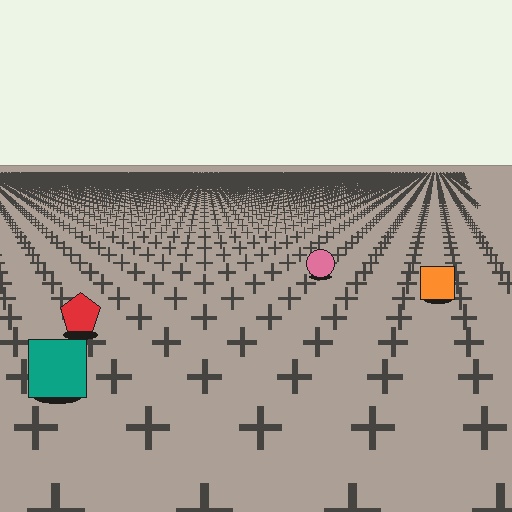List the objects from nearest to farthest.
From nearest to farthest: the teal square, the red pentagon, the orange square, the pink circle.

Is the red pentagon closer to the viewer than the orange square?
Yes. The red pentagon is closer — you can tell from the texture gradient: the ground texture is coarser near it.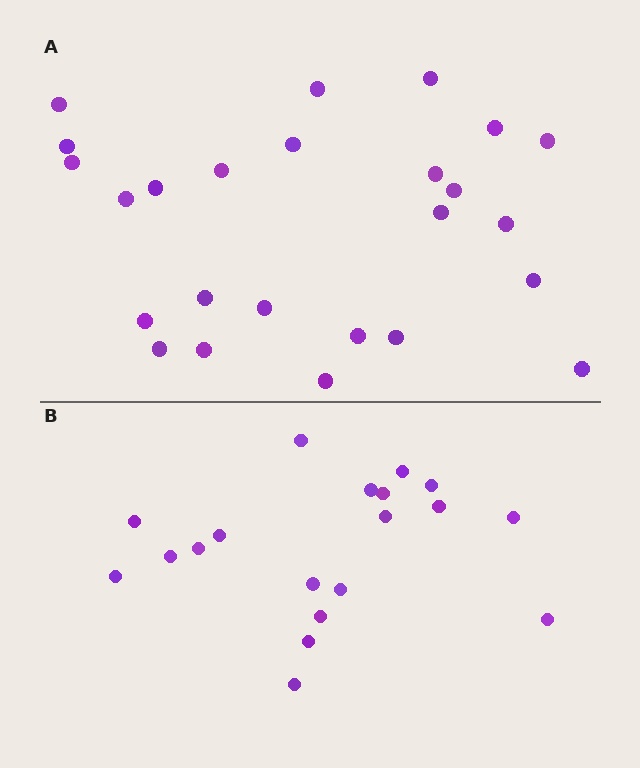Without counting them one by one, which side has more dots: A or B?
Region A (the top region) has more dots.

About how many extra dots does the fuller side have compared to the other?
Region A has about 6 more dots than region B.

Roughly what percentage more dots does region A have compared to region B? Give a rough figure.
About 30% more.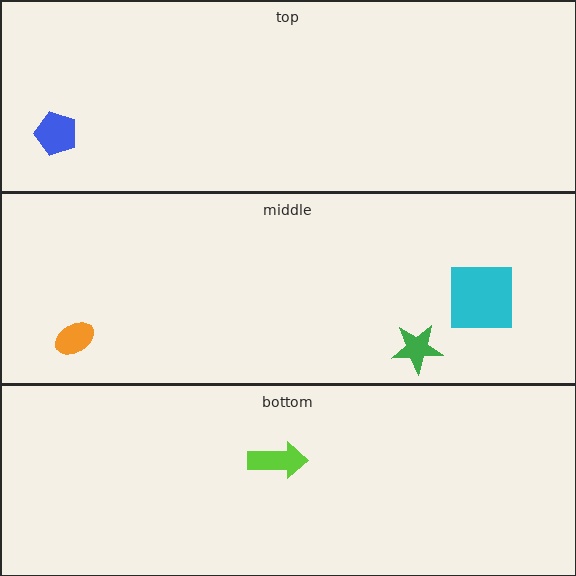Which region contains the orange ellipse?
The middle region.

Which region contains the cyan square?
The middle region.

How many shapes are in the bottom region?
1.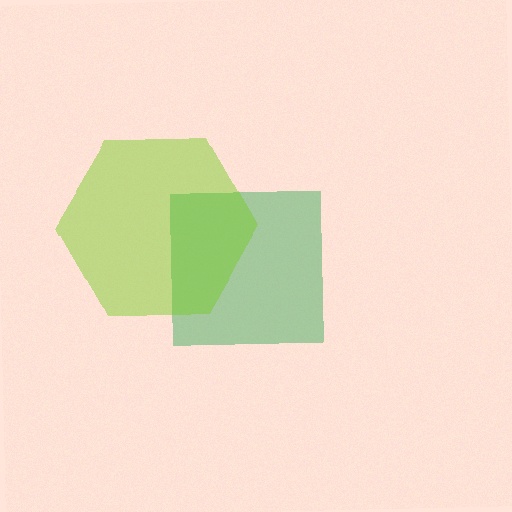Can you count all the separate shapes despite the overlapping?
Yes, there are 2 separate shapes.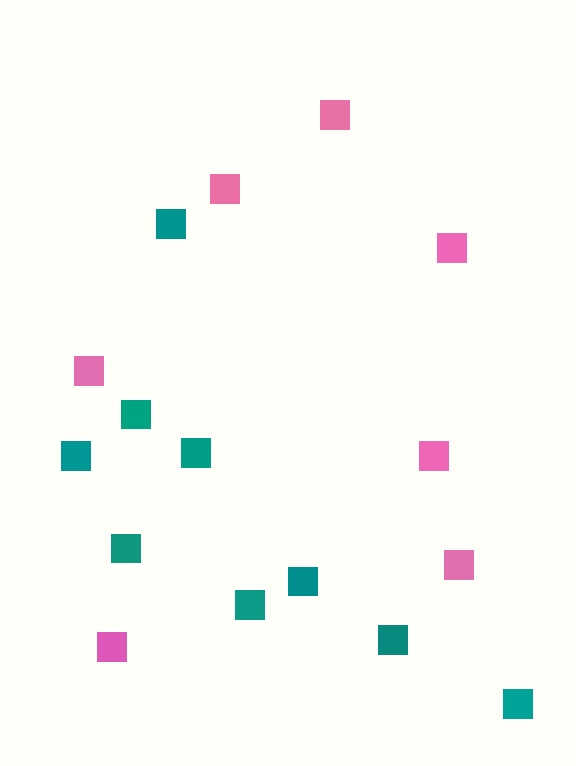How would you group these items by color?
There are 2 groups: one group of teal squares (9) and one group of pink squares (7).